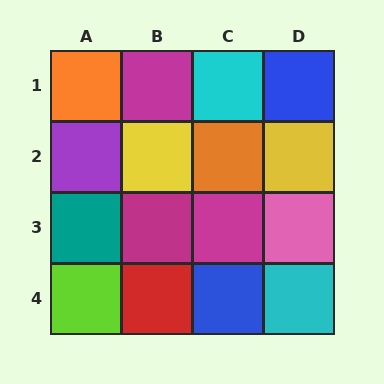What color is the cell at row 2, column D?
Yellow.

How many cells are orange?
2 cells are orange.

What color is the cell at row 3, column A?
Teal.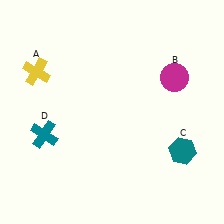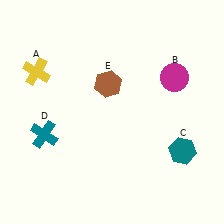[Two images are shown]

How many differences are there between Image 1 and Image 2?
There is 1 difference between the two images.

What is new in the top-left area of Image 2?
A brown hexagon (E) was added in the top-left area of Image 2.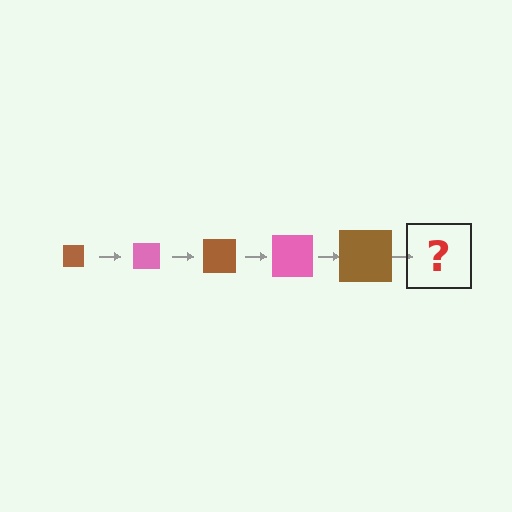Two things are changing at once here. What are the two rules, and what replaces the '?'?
The two rules are that the square grows larger each step and the color cycles through brown and pink. The '?' should be a pink square, larger than the previous one.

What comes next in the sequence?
The next element should be a pink square, larger than the previous one.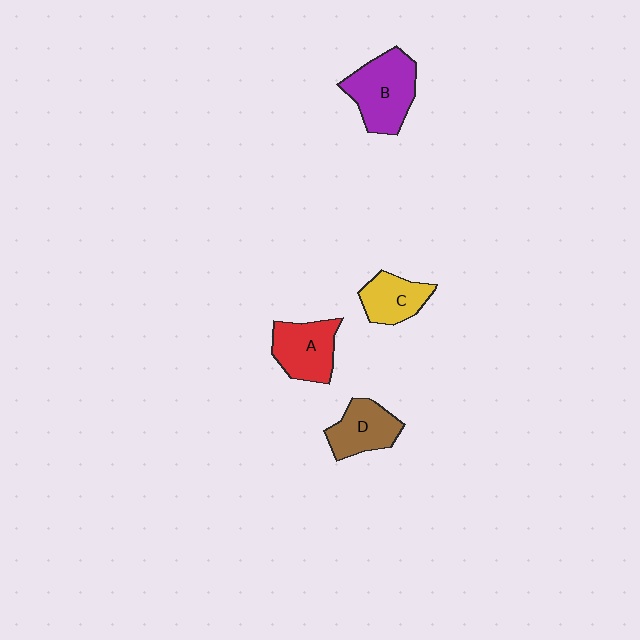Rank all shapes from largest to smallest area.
From largest to smallest: B (purple), A (red), D (brown), C (yellow).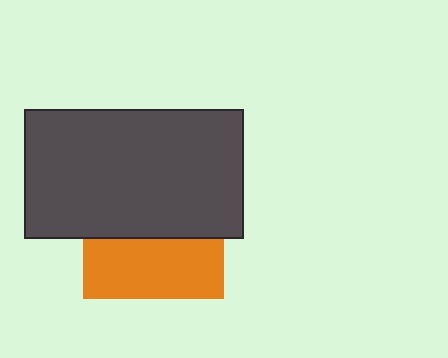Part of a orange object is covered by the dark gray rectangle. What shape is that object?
It is a square.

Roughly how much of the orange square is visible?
A small part of it is visible (roughly 42%).